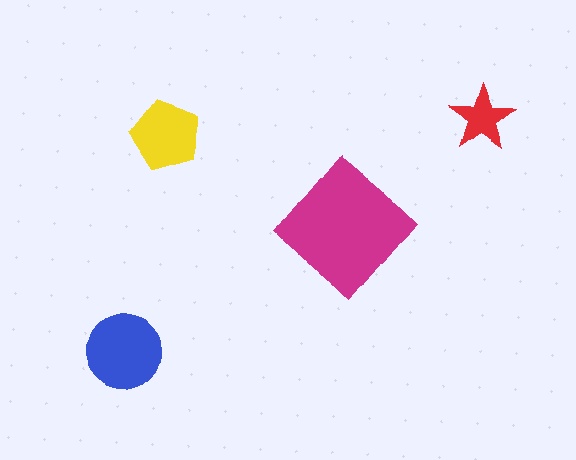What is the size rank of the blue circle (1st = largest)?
2nd.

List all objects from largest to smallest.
The magenta diamond, the blue circle, the yellow pentagon, the red star.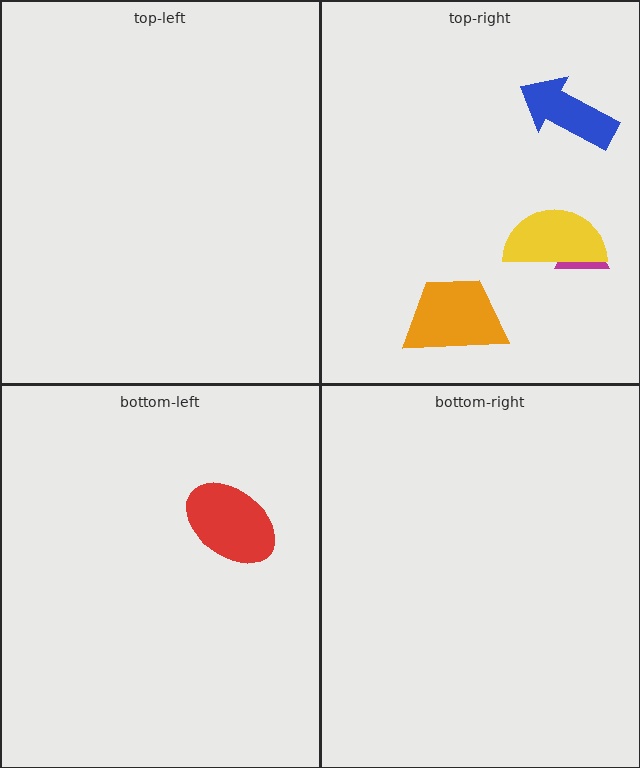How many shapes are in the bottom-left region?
1.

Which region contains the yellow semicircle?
The top-right region.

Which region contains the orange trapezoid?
The top-right region.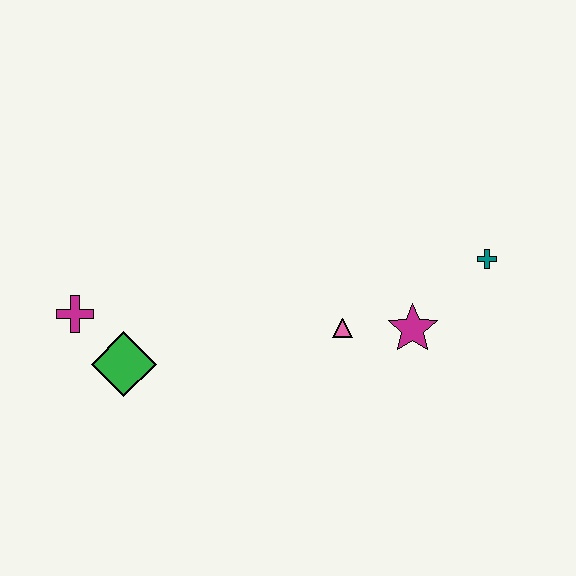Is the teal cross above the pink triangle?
Yes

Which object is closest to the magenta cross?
The green diamond is closest to the magenta cross.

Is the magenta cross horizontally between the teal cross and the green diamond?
No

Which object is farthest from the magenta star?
The magenta cross is farthest from the magenta star.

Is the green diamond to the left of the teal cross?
Yes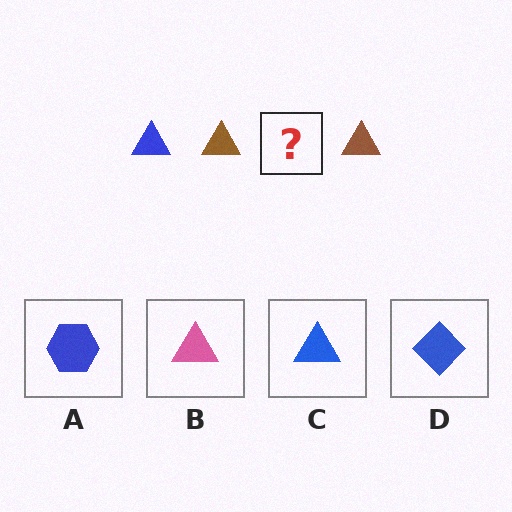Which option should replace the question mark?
Option C.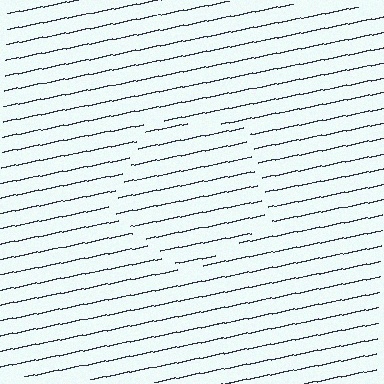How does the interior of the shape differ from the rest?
The interior of the shape contains the same grating, shifted by half a period — the contour is defined by the phase discontinuity where line-ends from the inner and outer gratings abut.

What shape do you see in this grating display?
An illusory pentagon. The interior of the shape contains the same grating, shifted by half a period — the contour is defined by the phase discontinuity where line-ends from the inner and outer gratings abut.